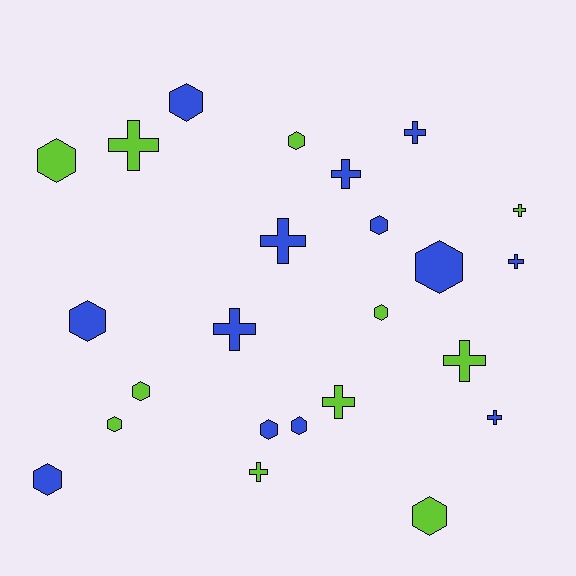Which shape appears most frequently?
Hexagon, with 13 objects.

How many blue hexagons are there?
There are 7 blue hexagons.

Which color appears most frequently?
Blue, with 13 objects.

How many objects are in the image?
There are 24 objects.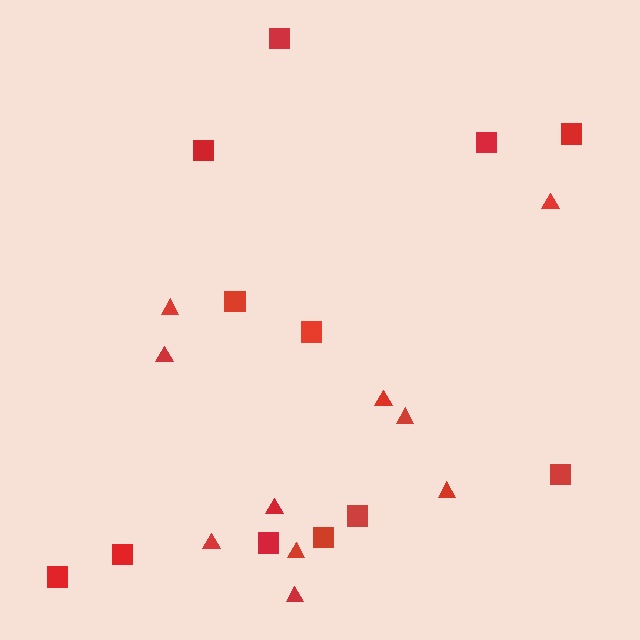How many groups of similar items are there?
There are 2 groups: one group of squares (12) and one group of triangles (10).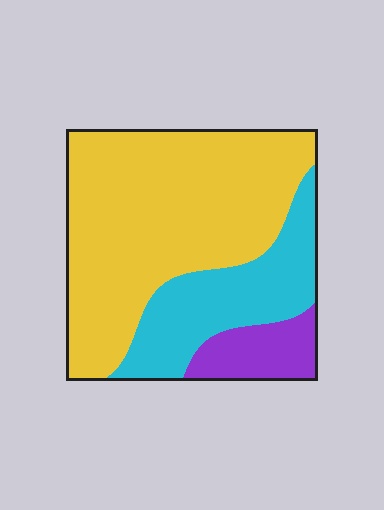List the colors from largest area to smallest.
From largest to smallest: yellow, cyan, purple.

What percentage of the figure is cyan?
Cyan takes up about one quarter (1/4) of the figure.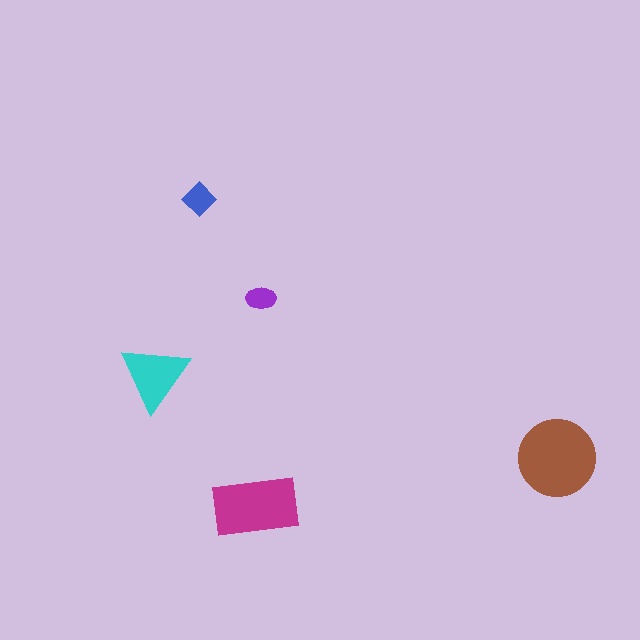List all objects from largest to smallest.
The brown circle, the magenta rectangle, the cyan triangle, the blue diamond, the purple ellipse.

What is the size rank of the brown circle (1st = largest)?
1st.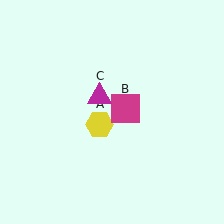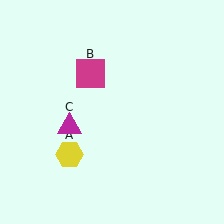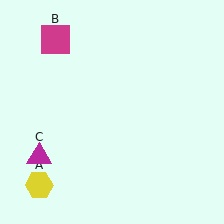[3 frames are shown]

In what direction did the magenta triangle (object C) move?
The magenta triangle (object C) moved down and to the left.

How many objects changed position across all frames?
3 objects changed position: yellow hexagon (object A), magenta square (object B), magenta triangle (object C).